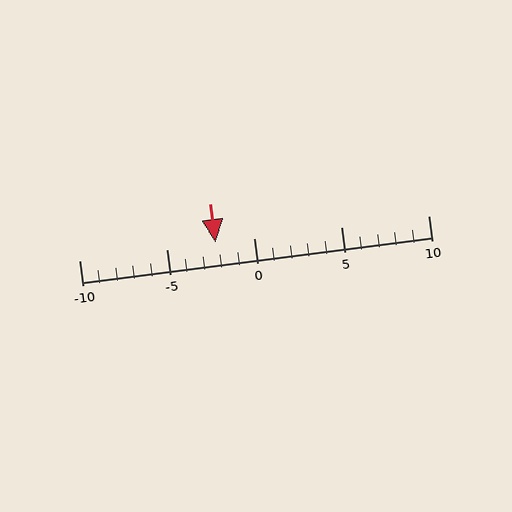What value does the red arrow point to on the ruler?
The red arrow points to approximately -2.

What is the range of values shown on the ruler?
The ruler shows values from -10 to 10.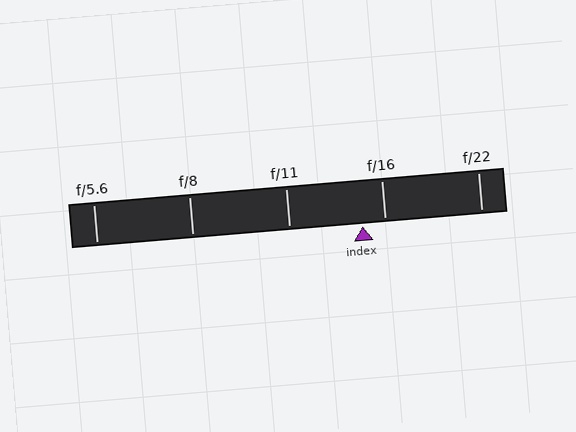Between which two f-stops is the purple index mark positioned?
The index mark is between f/11 and f/16.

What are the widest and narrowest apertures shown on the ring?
The widest aperture shown is f/5.6 and the narrowest is f/22.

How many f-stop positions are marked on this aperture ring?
There are 5 f-stop positions marked.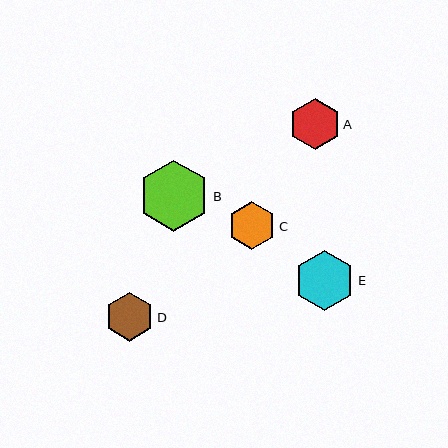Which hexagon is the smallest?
Hexagon C is the smallest with a size of approximately 48 pixels.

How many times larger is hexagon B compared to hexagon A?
Hexagon B is approximately 1.4 times the size of hexagon A.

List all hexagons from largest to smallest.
From largest to smallest: B, E, A, D, C.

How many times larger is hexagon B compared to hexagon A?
Hexagon B is approximately 1.4 times the size of hexagon A.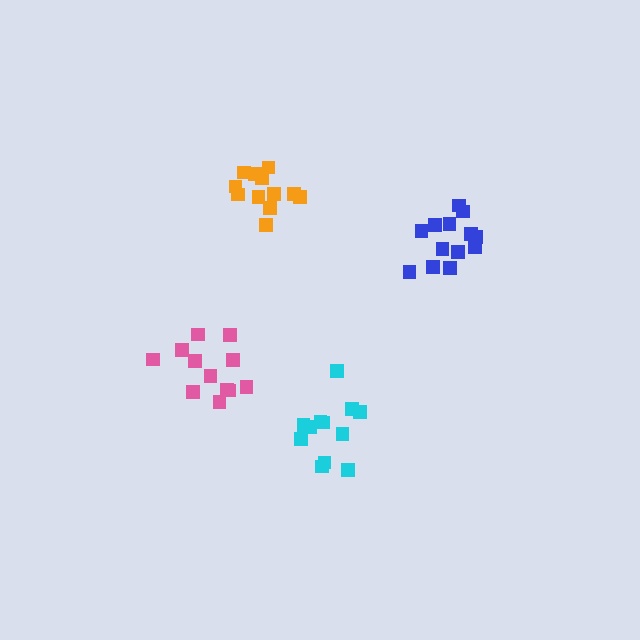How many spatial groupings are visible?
There are 4 spatial groupings.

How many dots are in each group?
Group 1: 12 dots, Group 2: 12 dots, Group 3: 12 dots, Group 4: 13 dots (49 total).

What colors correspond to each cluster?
The clusters are colored: pink, cyan, orange, blue.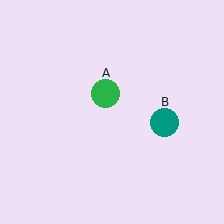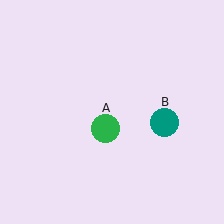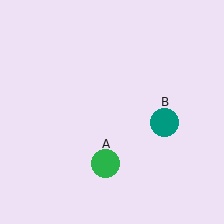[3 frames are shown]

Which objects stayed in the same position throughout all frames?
Teal circle (object B) remained stationary.